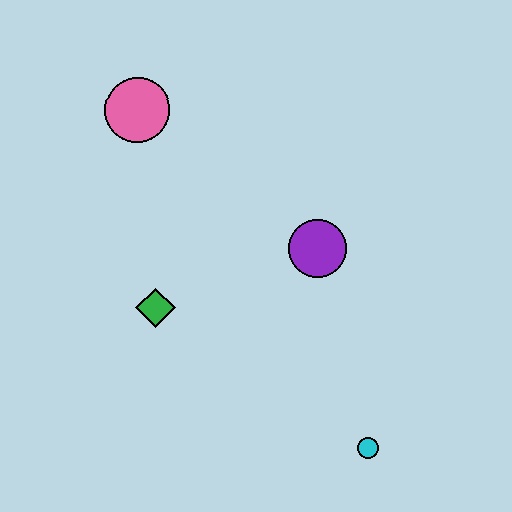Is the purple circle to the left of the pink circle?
No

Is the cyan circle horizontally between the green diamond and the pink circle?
No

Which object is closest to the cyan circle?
The purple circle is closest to the cyan circle.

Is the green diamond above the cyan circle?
Yes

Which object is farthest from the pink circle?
The cyan circle is farthest from the pink circle.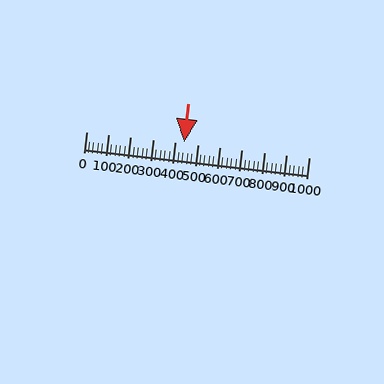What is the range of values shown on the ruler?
The ruler shows values from 0 to 1000.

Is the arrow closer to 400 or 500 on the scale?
The arrow is closer to 400.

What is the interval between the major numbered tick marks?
The major tick marks are spaced 100 units apart.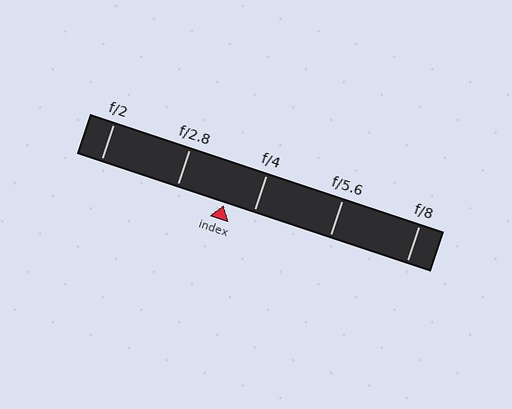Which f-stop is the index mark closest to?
The index mark is closest to f/4.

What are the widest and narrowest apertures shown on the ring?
The widest aperture shown is f/2 and the narrowest is f/8.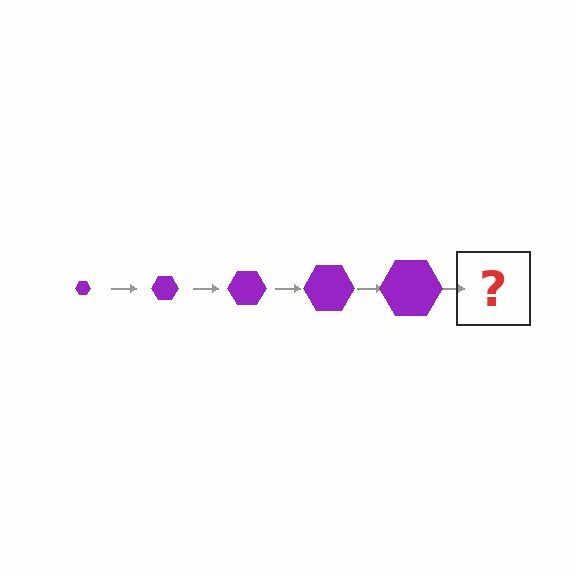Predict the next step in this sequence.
The next step is a purple hexagon, larger than the previous one.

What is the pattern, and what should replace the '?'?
The pattern is that the hexagon gets progressively larger each step. The '?' should be a purple hexagon, larger than the previous one.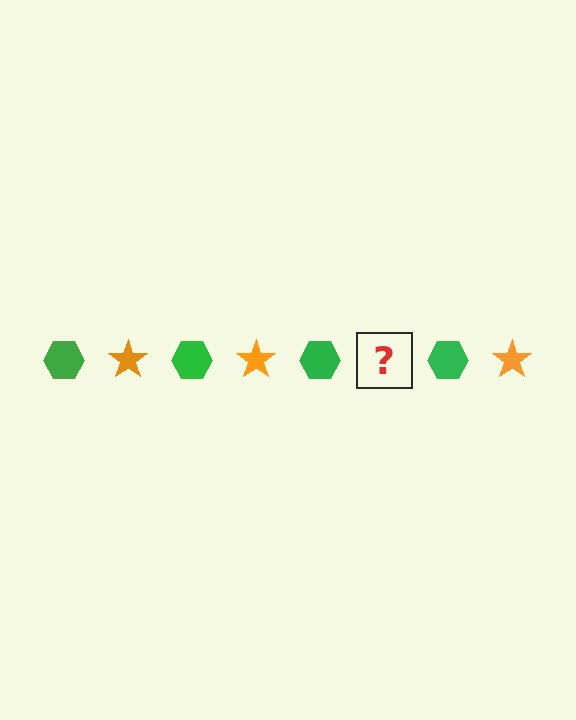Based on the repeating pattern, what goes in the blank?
The blank should be an orange star.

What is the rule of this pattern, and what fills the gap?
The rule is that the pattern alternates between green hexagon and orange star. The gap should be filled with an orange star.